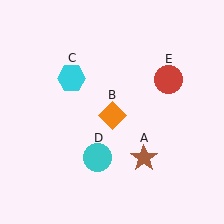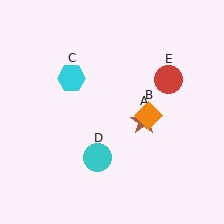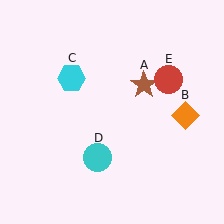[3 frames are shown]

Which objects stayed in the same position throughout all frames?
Cyan hexagon (object C) and cyan circle (object D) and red circle (object E) remained stationary.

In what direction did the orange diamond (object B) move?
The orange diamond (object B) moved right.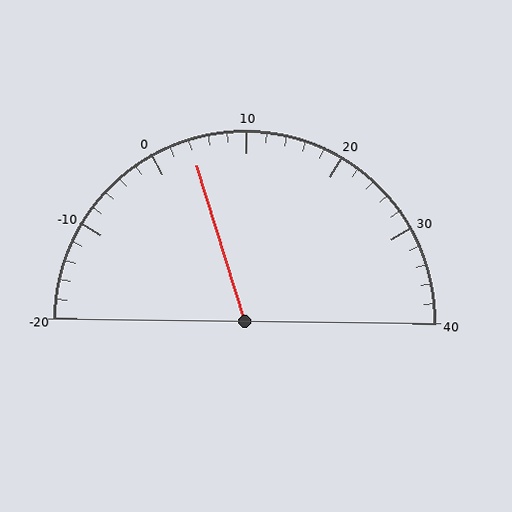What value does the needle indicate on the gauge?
The needle indicates approximately 4.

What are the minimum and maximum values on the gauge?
The gauge ranges from -20 to 40.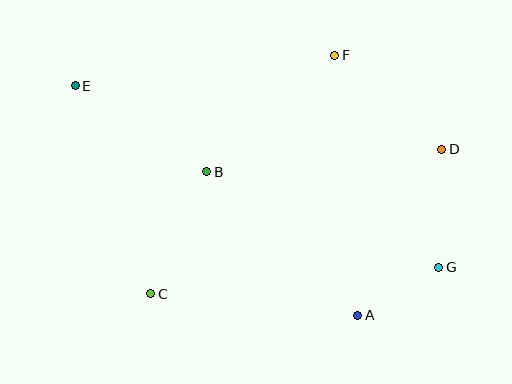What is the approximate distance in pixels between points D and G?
The distance between D and G is approximately 118 pixels.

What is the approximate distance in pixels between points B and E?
The distance between B and E is approximately 157 pixels.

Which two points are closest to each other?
Points A and G are closest to each other.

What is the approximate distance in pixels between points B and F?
The distance between B and F is approximately 173 pixels.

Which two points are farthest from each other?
Points E and G are farthest from each other.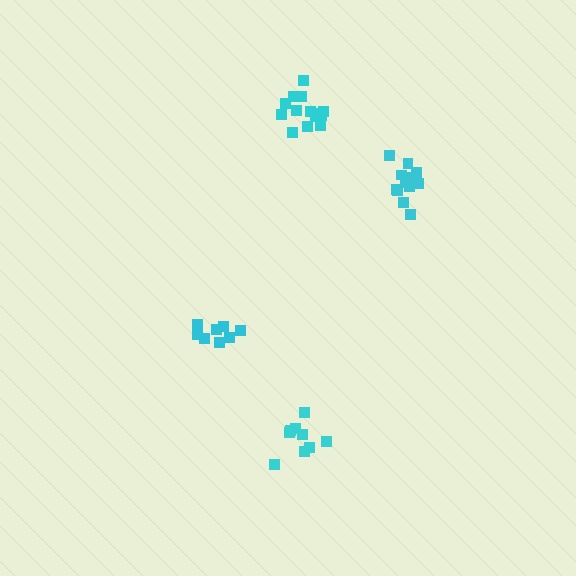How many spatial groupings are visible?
There are 4 spatial groupings.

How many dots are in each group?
Group 1: 9 dots, Group 2: 13 dots, Group 3: 8 dots, Group 4: 14 dots (44 total).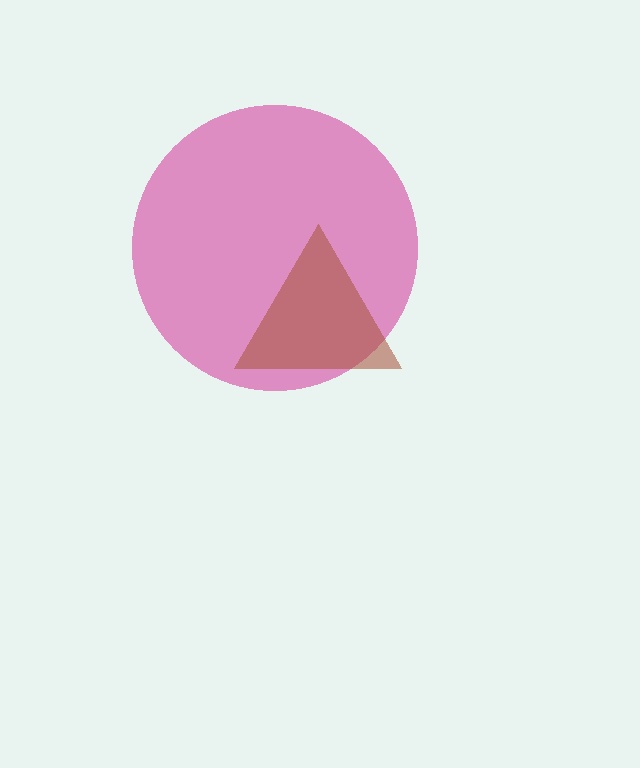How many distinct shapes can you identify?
There are 2 distinct shapes: a magenta circle, a brown triangle.